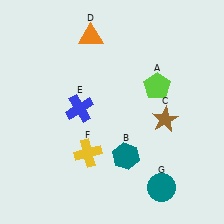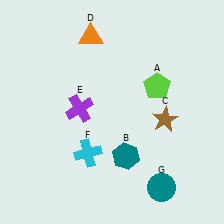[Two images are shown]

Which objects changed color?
E changed from blue to purple. F changed from yellow to cyan.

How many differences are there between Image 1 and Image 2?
There are 2 differences between the two images.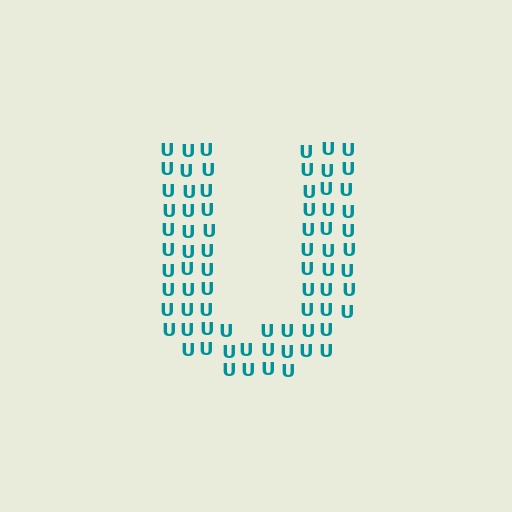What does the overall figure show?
The overall figure shows the letter U.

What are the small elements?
The small elements are letter U's.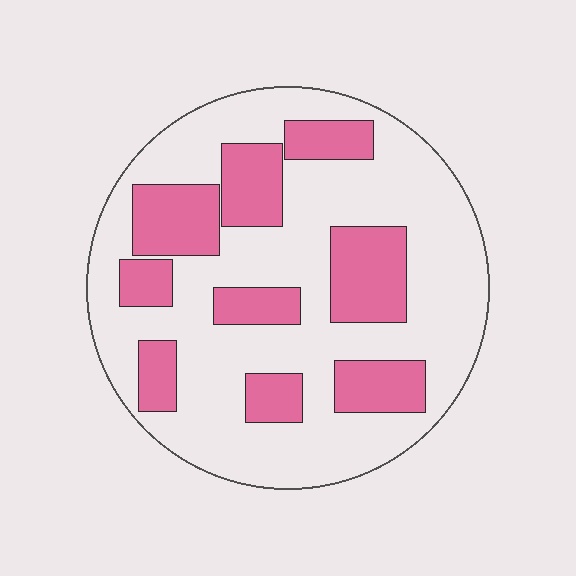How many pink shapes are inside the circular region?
9.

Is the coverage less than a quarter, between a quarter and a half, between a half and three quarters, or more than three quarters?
Between a quarter and a half.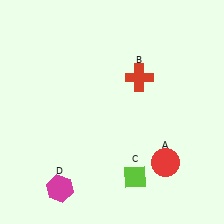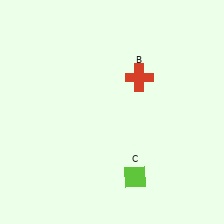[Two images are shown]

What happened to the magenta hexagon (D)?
The magenta hexagon (D) was removed in Image 2. It was in the bottom-left area of Image 1.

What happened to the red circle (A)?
The red circle (A) was removed in Image 2. It was in the bottom-right area of Image 1.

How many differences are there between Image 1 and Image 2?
There are 2 differences between the two images.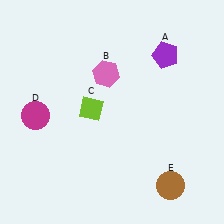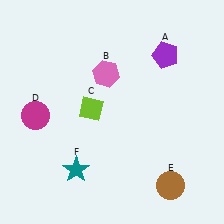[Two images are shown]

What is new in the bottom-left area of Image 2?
A teal star (F) was added in the bottom-left area of Image 2.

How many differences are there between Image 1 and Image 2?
There is 1 difference between the two images.